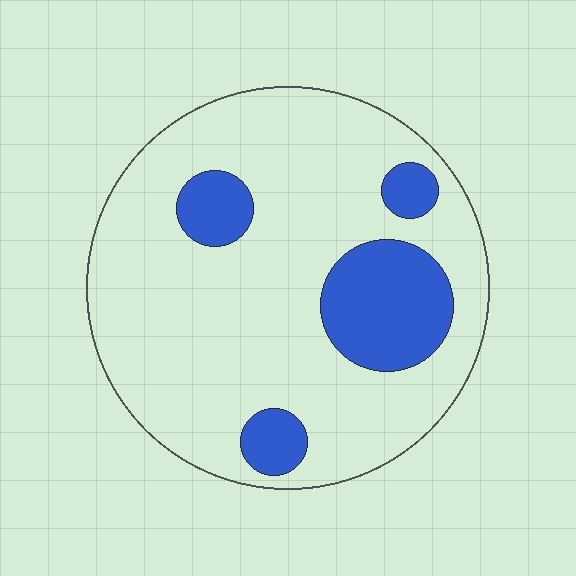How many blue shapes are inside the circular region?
4.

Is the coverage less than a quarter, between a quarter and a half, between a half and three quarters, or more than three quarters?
Less than a quarter.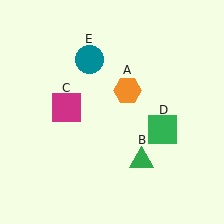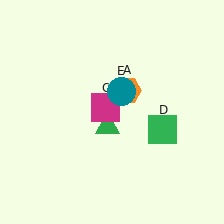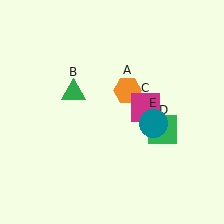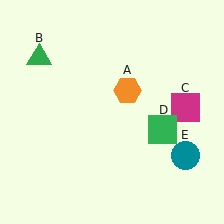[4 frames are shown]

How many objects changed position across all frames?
3 objects changed position: green triangle (object B), magenta square (object C), teal circle (object E).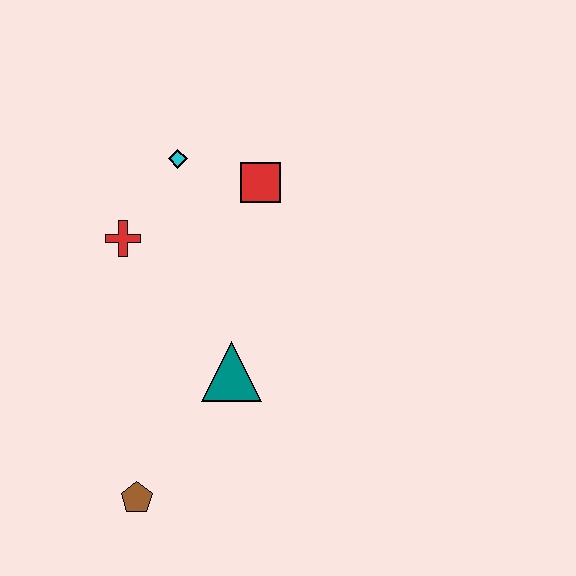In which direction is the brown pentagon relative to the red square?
The brown pentagon is below the red square.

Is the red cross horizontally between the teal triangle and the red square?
No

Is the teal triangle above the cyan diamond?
No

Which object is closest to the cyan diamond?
The red square is closest to the cyan diamond.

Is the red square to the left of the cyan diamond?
No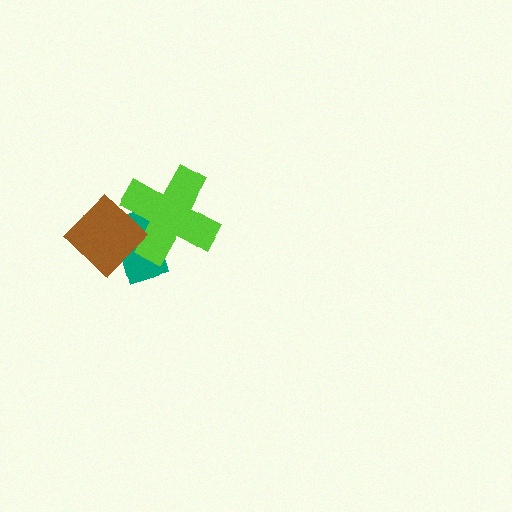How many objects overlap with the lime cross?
2 objects overlap with the lime cross.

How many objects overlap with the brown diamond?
2 objects overlap with the brown diamond.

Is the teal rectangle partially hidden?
Yes, it is partially covered by another shape.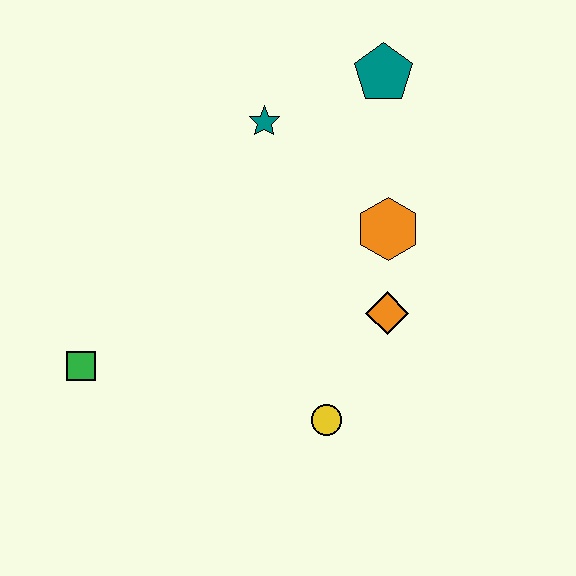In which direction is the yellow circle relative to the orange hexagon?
The yellow circle is below the orange hexagon.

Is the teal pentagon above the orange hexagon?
Yes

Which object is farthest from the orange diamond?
The green square is farthest from the orange diamond.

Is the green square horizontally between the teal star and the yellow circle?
No